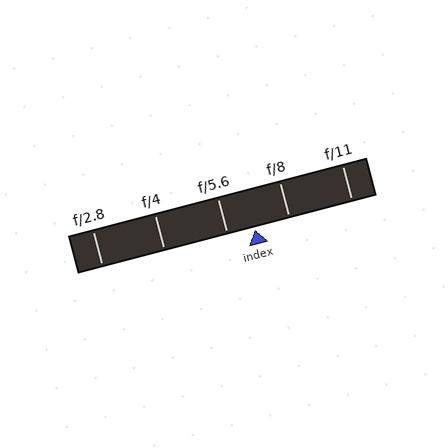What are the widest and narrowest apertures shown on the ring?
The widest aperture shown is f/2.8 and the narrowest is f/11.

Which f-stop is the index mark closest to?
The index mark is closest to f/5.6.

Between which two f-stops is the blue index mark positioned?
The index mark is between f/5.6 and f/8.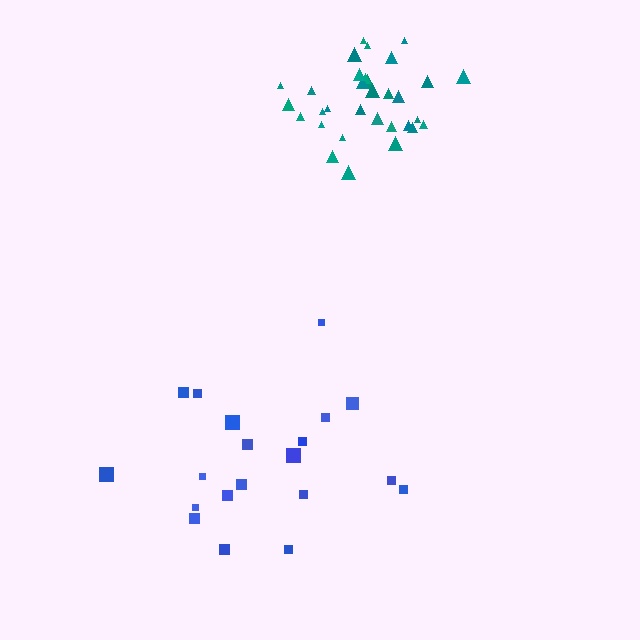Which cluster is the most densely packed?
Teal.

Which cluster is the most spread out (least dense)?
Blue.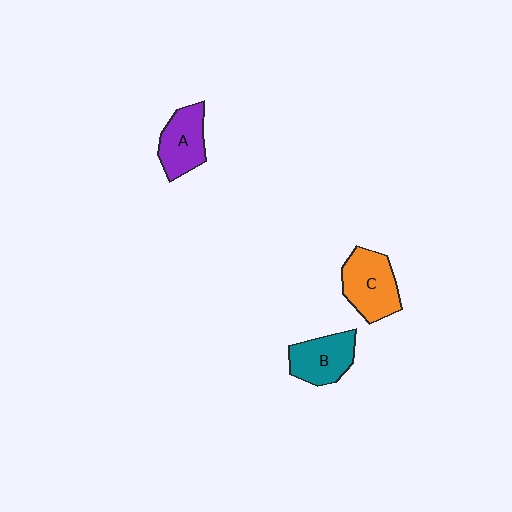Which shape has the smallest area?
Shape B (teal).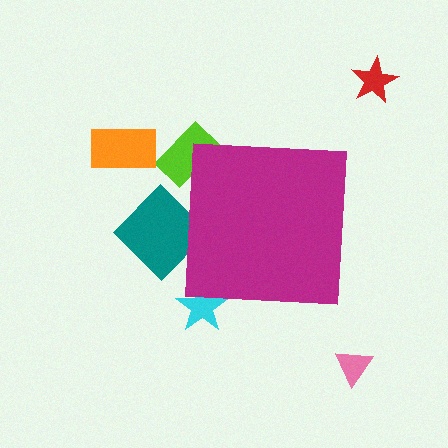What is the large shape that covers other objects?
A magenta square.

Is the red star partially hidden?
No, the red star is fully visible.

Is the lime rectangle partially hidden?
Yes, the lime rectangle is partially hidden behind the magenta square.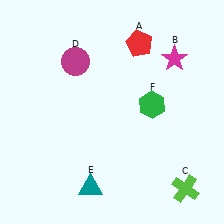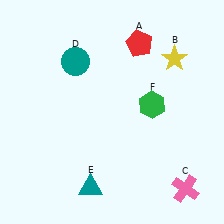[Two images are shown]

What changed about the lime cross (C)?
In Image 1, C is lime. In Image 2, it changed to pink.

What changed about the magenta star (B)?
In Image 1, B is magenta. In Image 2, it changed to yellow.